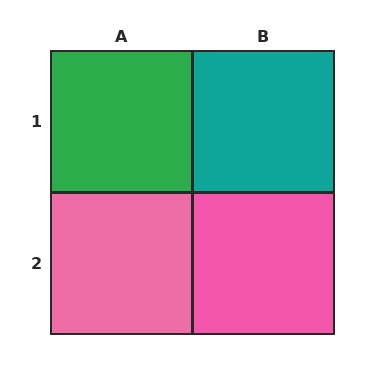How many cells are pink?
2 cells are pink.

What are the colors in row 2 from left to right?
Pink, pink.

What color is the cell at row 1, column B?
Teal.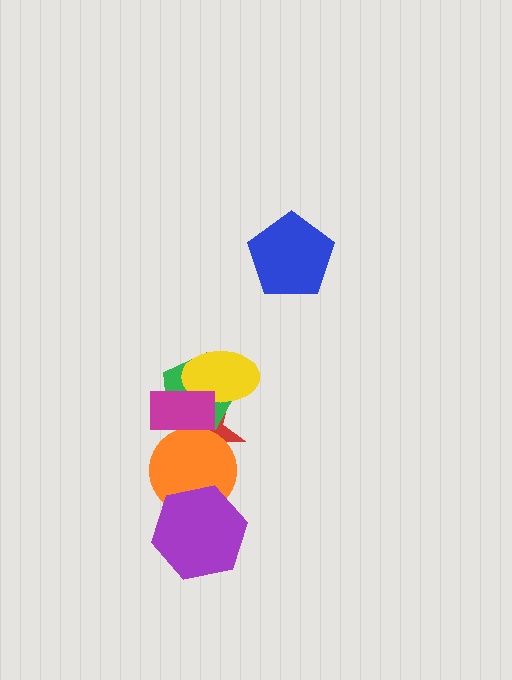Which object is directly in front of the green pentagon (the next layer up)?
The yellow ellipse is directly in front of the green pentagon.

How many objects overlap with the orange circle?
3 objects overlap with the orange circle.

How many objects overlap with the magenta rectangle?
4 objects overlap with the magenta rectangle.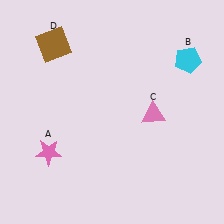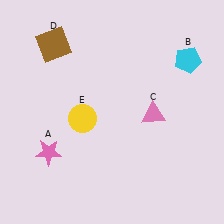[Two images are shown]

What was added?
A yellow circle (E) was added in Image 2.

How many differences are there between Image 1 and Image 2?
There is 1 difference between the two images.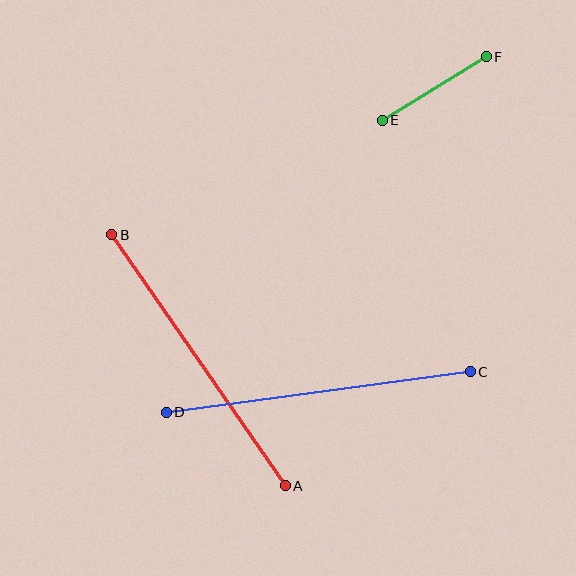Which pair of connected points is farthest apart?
Points C and D are farthest apart.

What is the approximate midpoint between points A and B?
The midpoint is at approximately (199, 360) pixels.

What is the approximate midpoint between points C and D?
The midpoint is at approximately (318, 392) pixels.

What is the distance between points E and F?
The distance is approximately 122 pixels.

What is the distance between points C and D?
The distance is approximately 307 pixels.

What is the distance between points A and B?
The distance is approximately 305 pixels.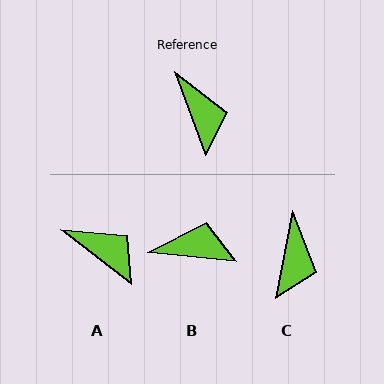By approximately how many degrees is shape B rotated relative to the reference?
Approximately 64 degrees counter-clockwise.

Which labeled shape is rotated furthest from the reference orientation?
B, about 64 degrees away.